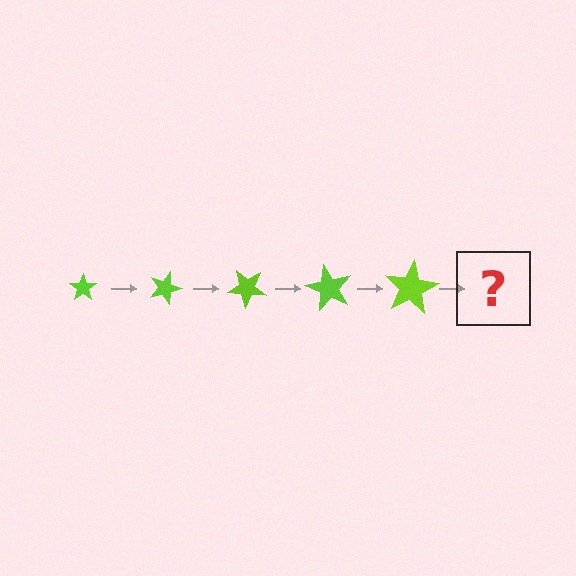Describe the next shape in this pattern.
It should be a star, larger than the previous one and rotated 100 degrees from the start.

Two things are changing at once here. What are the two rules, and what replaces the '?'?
The two rules are that the star grows larger each step and it rotates 20 degrees each step. The '?' should be a star, larger than the previous one and rotated 100 degrees from the start.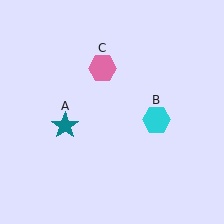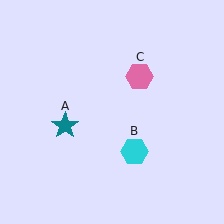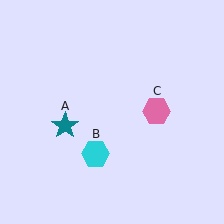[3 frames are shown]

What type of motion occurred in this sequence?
The cyan hexagon (object B), pink hexagon (object C) rotated clockwise around the center of the scene.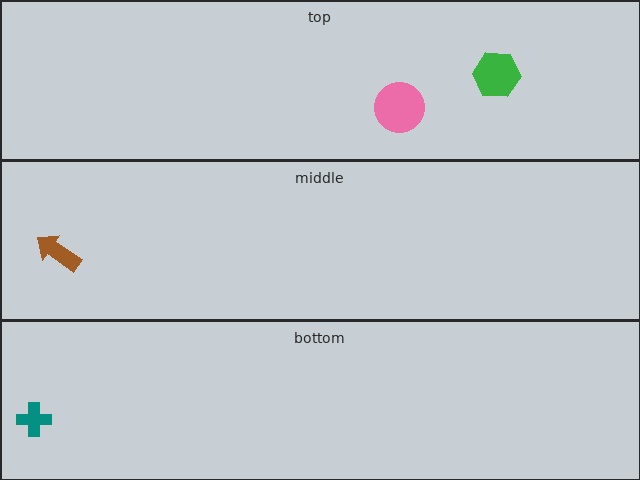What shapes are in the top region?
The pink circle, the green hexagon.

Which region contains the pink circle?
The top region.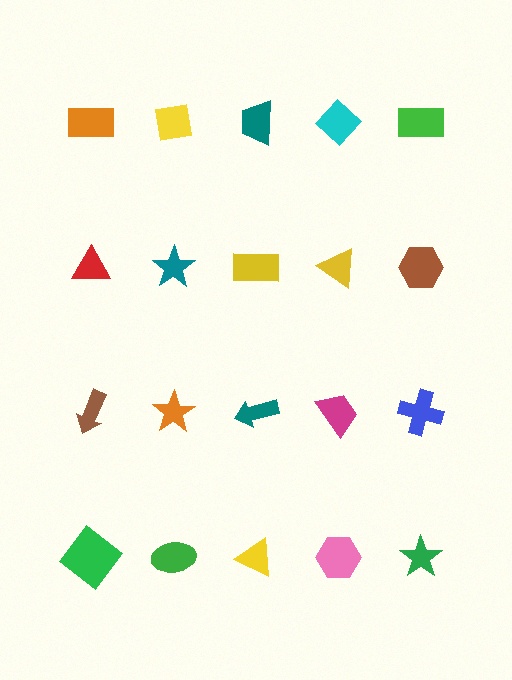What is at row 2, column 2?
A teal star.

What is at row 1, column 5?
A green rectangle.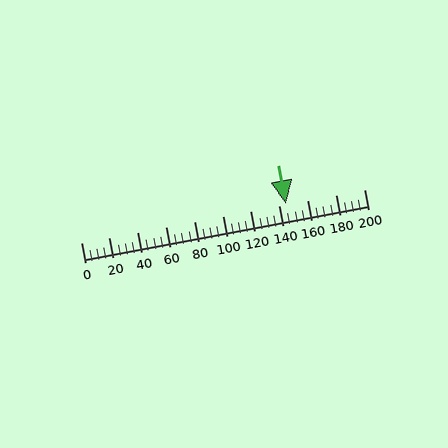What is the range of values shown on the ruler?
The ruler shows values from 0 to 200.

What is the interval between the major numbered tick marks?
The major tick marks are spaced 20 units apart.